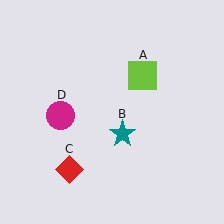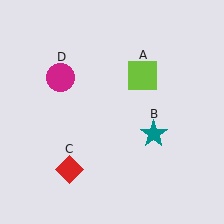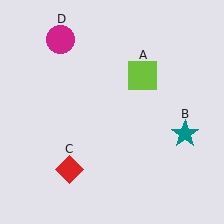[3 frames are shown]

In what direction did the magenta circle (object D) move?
The magenta circle (object D) moved up.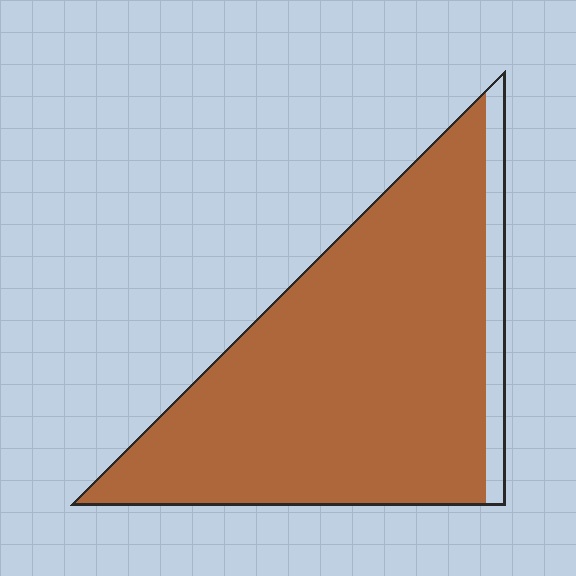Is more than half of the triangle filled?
Yes.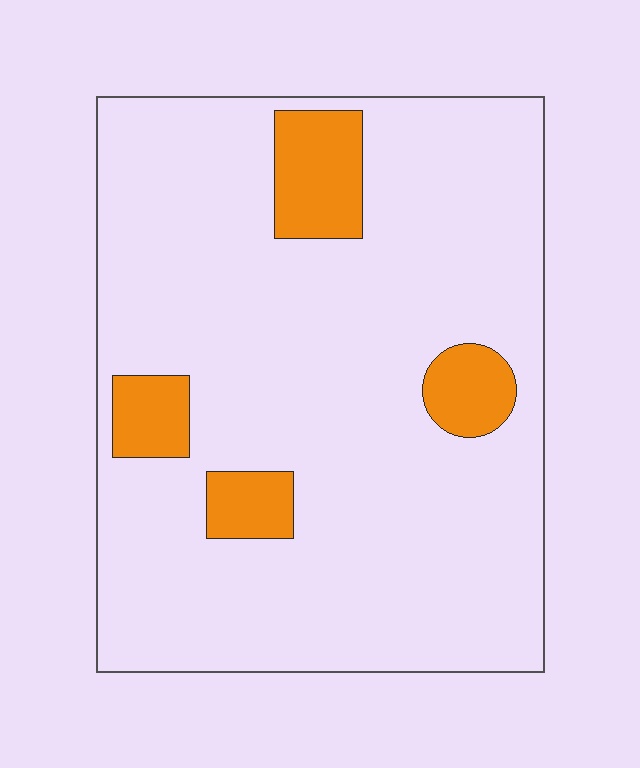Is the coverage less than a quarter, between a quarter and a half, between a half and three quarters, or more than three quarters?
Less than a quarter.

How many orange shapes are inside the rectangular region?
4.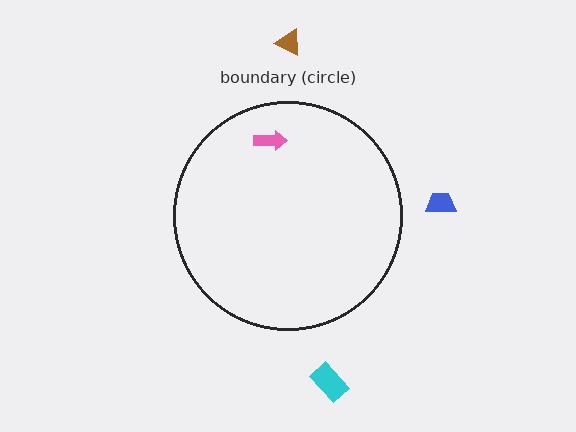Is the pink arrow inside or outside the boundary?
Inside.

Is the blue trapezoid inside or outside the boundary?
Outside.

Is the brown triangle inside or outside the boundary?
Outside.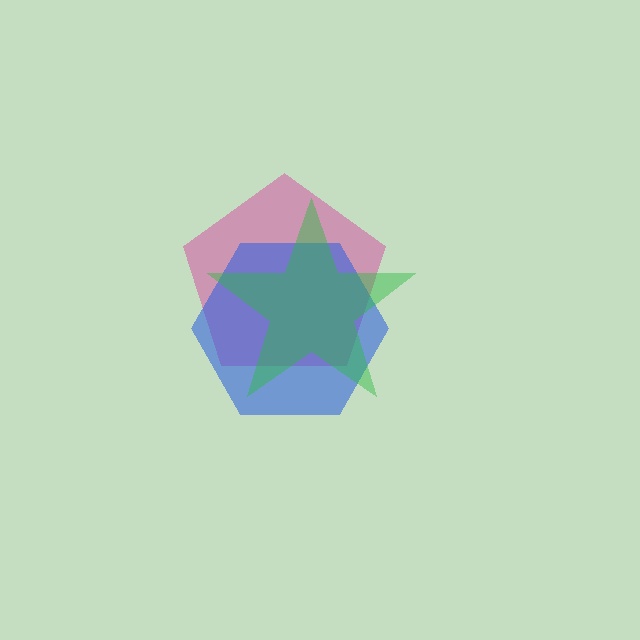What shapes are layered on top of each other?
The layered shapes are: a magenta pentagon, a blue hexagon, a green star.